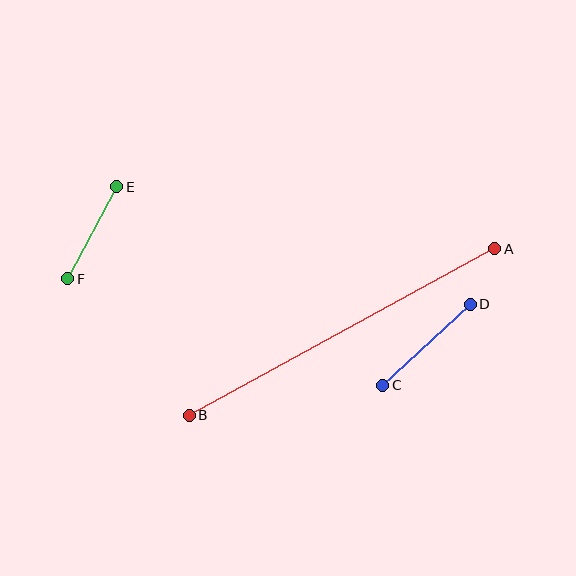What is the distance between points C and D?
The distance is approximately 119 pixels.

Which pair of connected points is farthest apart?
Points A and B are farthest apart.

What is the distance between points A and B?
The distance is approximately 348 pixels.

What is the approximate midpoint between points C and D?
The midpoint is at approximately (427, 345) pixels.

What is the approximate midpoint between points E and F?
The midpoint is at approximately (92, 233) pixels.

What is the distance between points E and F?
The distance is approximately 104 pixels.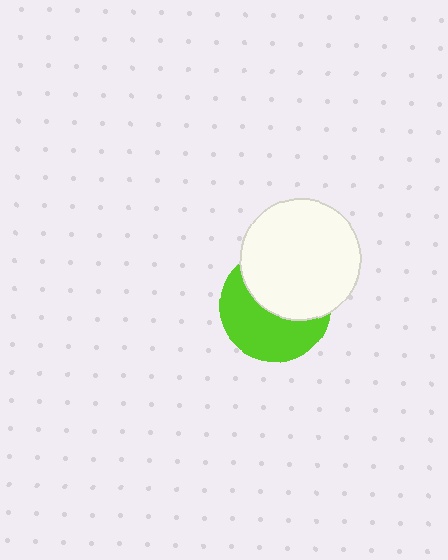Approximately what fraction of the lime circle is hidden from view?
Roughly 48% of the lime circle is hidden behind the white circle.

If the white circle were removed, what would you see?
You would see the complete lime circle.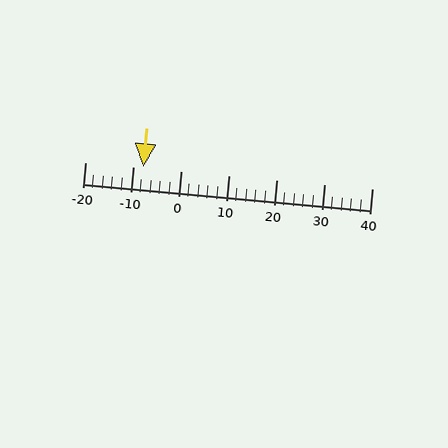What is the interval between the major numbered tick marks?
The major tick marks are spaced 10 units apart.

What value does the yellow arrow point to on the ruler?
The yellow arrow points to approximately -8.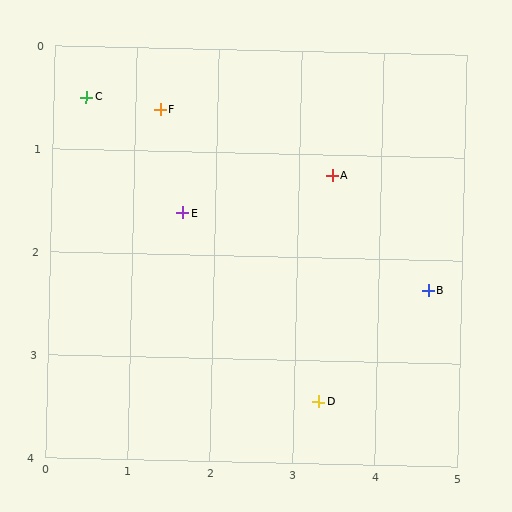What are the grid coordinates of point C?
Point C is at approximately (0.4, 0.5).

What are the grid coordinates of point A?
Point A is at approximately (3.4, 1.2).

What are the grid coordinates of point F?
Point F is at approximately (1.3, 0.6).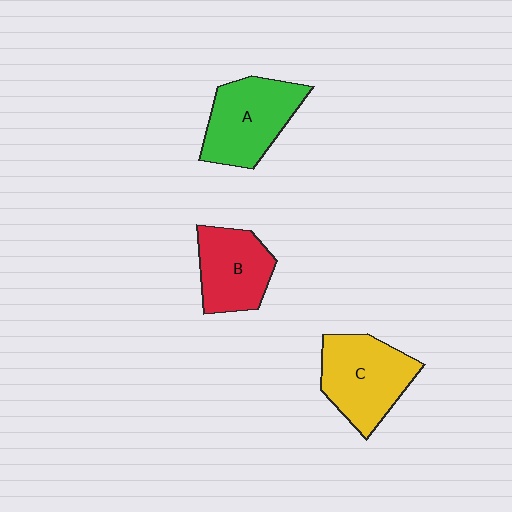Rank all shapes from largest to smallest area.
From largest to smallest: C (yellow), A (green), B (red).